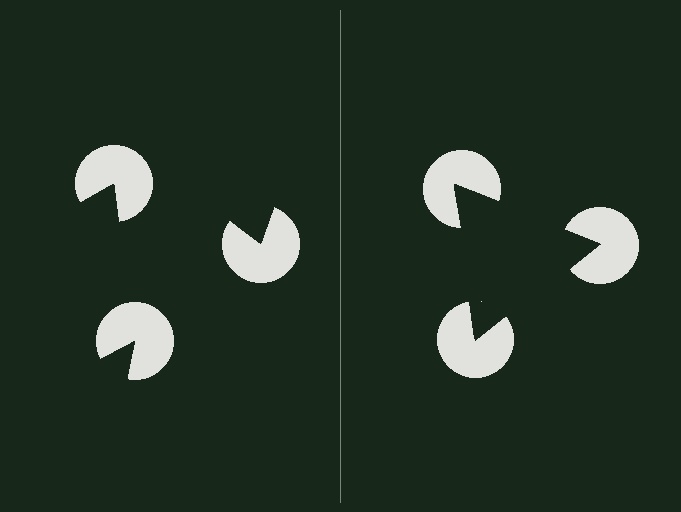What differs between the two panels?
The pac-man discs are positioned identically on both sides; only the wedge orientations differ. On the right they align to a triangle; on the left they are misaligned.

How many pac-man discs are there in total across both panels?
6 — 3 on each side.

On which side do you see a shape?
An illusory triangle appears on the right side. On the left side the wedge cuts are rotated, so no coherent shape forms.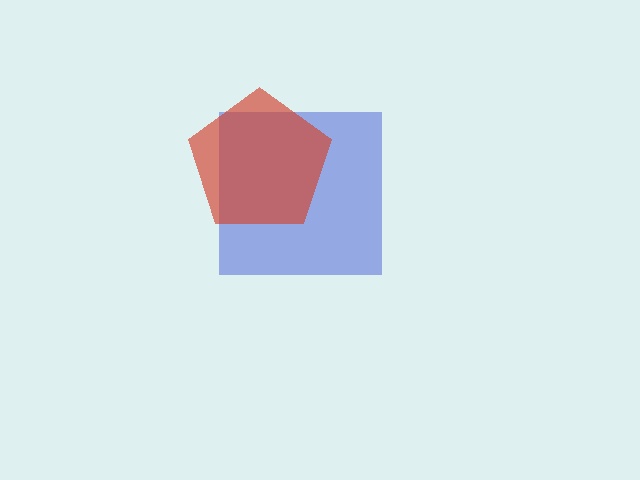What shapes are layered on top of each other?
The layered shapes are: a blue square, a red pentagon.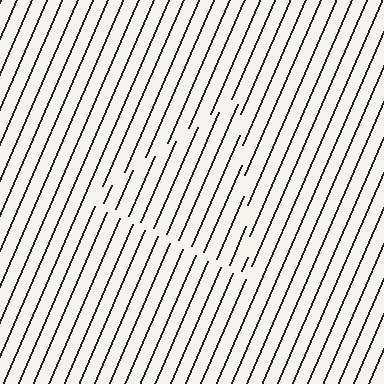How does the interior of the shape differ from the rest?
The interior of the shape contains the same grating, shifted by half a period — the contour is defined by the phase discontinuity where line-ends from the inner and outer gratings abut.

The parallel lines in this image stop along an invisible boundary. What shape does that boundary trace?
An illusory triangle. The interior of the shape contains the same grating, shifted by half a period — the contour is defined by the phase discontinuity where line-ends from the inner and outer gratings abut.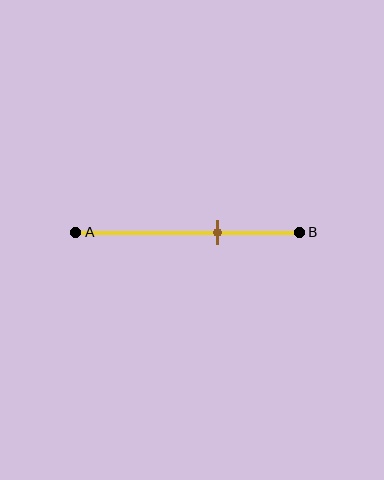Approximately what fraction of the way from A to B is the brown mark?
The brown mark is approximately 65% of the way from A to B.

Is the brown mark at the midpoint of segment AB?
No, the mark is at about 65% from A, not at the 50% midpoint.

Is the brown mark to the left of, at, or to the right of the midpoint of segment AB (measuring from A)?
The brown mark is to the right of the midpoint of segment AB.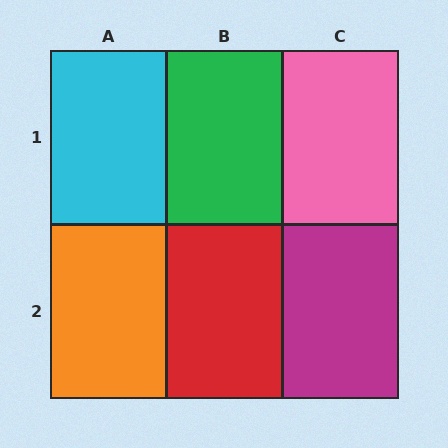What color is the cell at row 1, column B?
Green.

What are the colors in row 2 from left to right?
Orange, red, magenta.